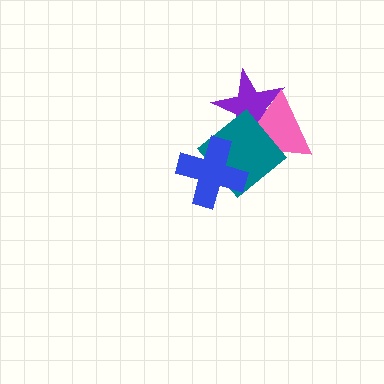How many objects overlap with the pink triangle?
2 objects overlap with the pink triangle.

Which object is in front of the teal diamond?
The blue cross is in front of the teal diamond.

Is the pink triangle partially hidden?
Yes, it is partially covered by another shape.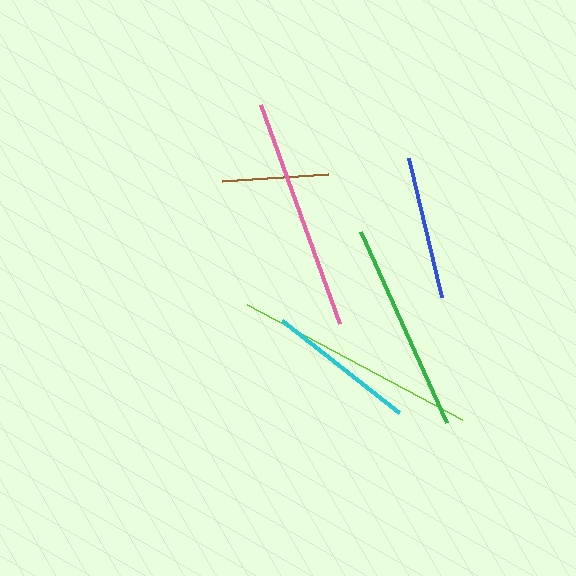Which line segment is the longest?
The lime line is the longest at approximately 244 pixels.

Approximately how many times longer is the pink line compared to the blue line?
The pink line is approximately 1.6 times the length of the blue line.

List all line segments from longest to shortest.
From longest to shortest: lime, pink, green, cyan, blue, brown.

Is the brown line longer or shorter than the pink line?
The pink line is longer than the brown line.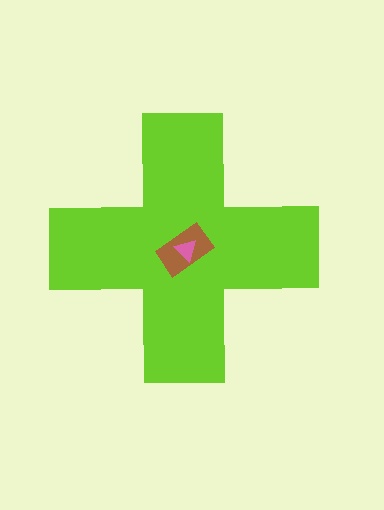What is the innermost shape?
The pink triangle.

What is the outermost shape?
The lime cross.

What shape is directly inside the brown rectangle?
The pink triangle.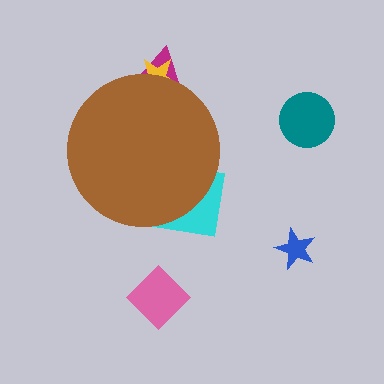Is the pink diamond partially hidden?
No, the pink diamond is fully visible.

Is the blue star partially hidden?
No, the blue star is fully visible.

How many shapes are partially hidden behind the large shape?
3 shapes are partially hidden.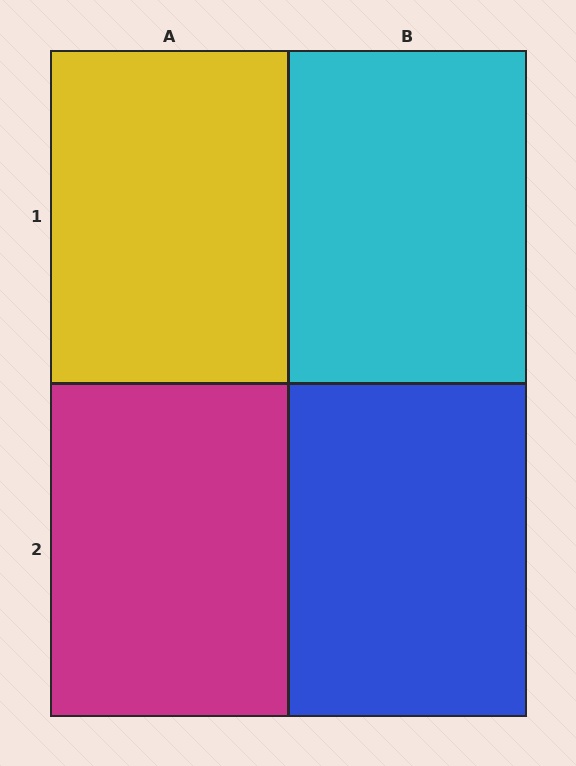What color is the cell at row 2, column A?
Magenta.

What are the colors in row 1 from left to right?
Yellow, cyan.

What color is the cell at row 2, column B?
Blue.